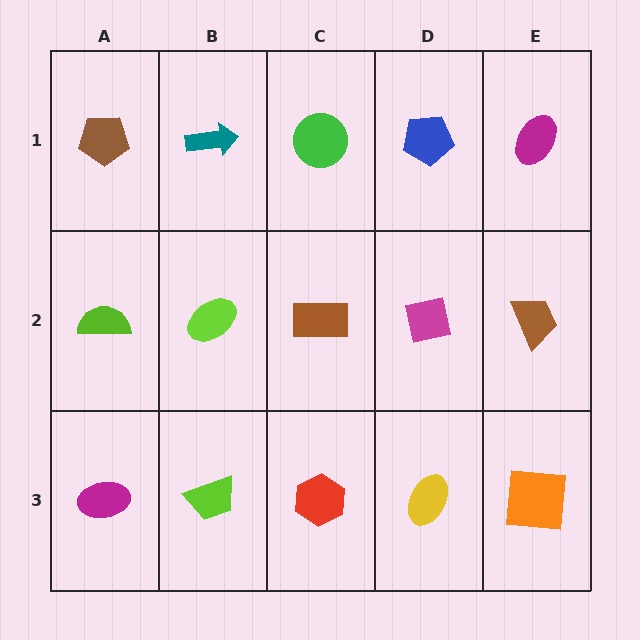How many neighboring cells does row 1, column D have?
3.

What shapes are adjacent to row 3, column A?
A lime semicircle (row 2, column A), a lime trapezoid (row 3, column B).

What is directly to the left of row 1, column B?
A brown pentagon.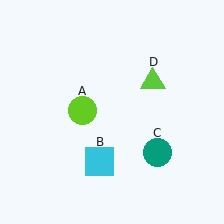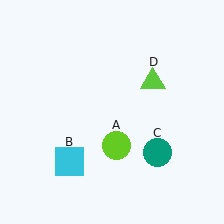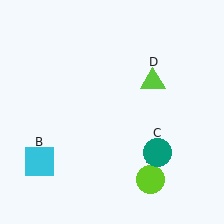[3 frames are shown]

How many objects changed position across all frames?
2 objects changed position: lime circle (object A), cyan square (object B).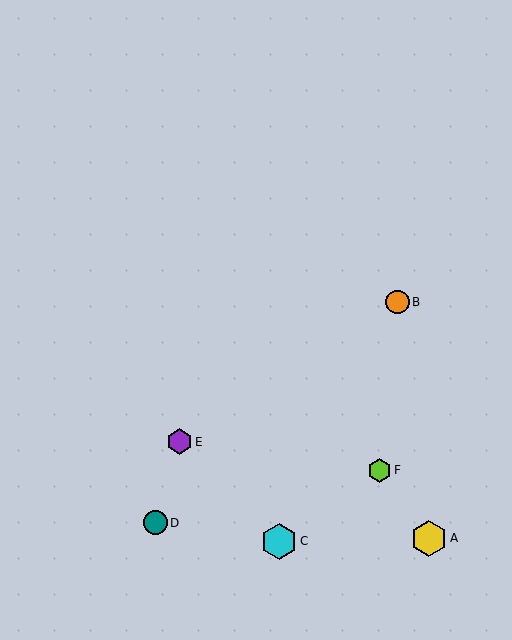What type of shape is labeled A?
Shape A is a yellow hexagon.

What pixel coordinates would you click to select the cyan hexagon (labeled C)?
Click at (279, 541) to select the cyan hexagon C.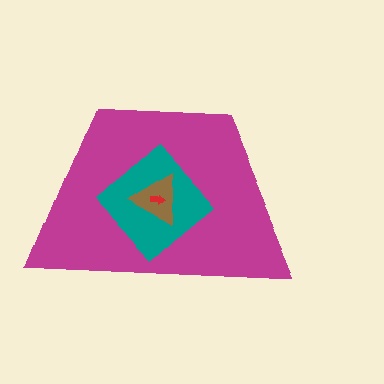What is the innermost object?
The red arrow.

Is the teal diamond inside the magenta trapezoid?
Yes.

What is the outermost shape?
The magenta trapezoid.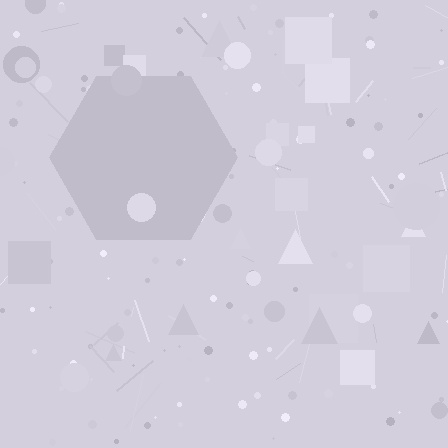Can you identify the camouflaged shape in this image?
The camouflaged shape is a hexagon.